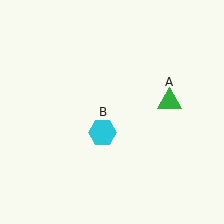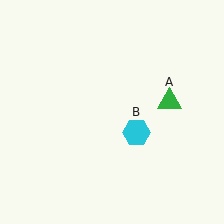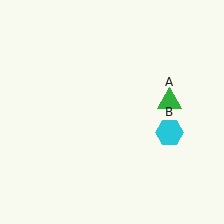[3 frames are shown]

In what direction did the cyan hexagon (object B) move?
The cyan hexagon (object B) moved right.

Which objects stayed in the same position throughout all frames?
Green triangle (object A) remained stationary.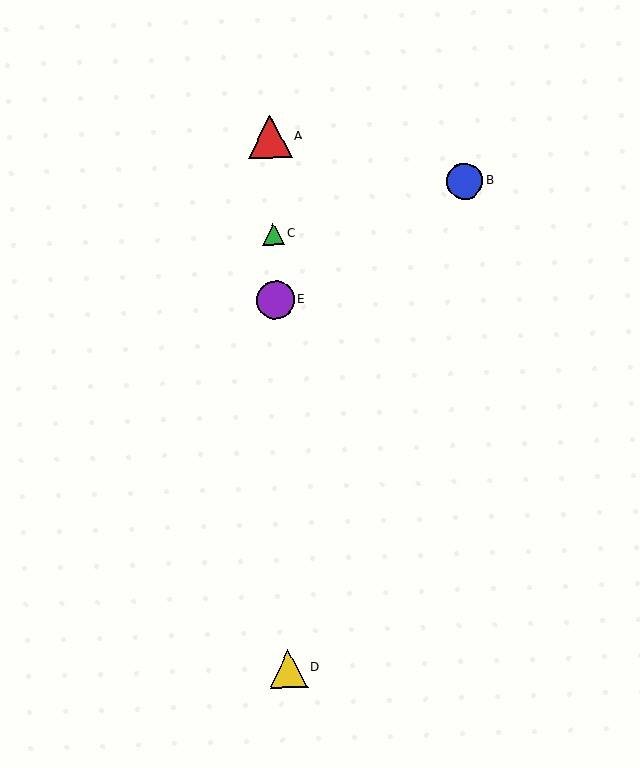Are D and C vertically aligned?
Yes, both are at x≈288.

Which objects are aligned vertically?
Objects A, C, D, E are aligned vertically.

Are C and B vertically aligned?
No, C is at x≈273 and B is at x≈465.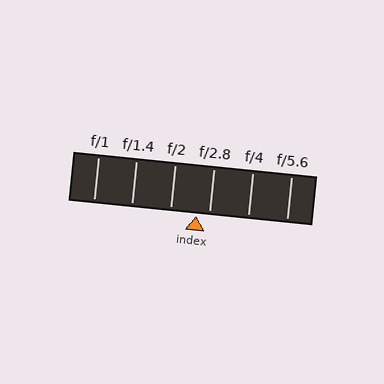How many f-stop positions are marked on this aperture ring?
There are 6 f-stop positions marked.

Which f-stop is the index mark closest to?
The index mark is closest to f/2.8.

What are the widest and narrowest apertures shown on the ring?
The widest aperture shown is f/1 and the narrowest is f/5.6.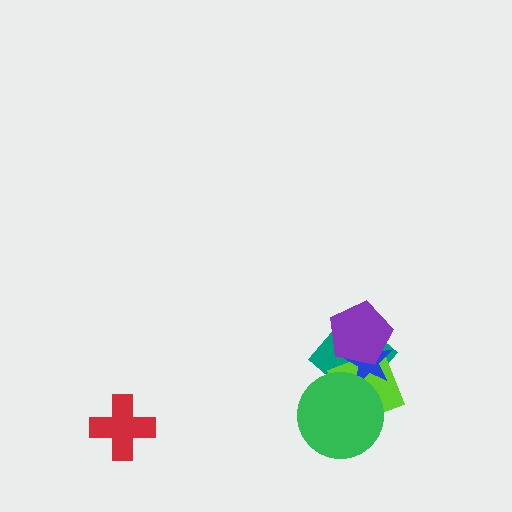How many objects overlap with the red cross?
0 objects overlap with the red cross.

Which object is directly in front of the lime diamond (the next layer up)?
The blue star is directly in front of the lime diamond.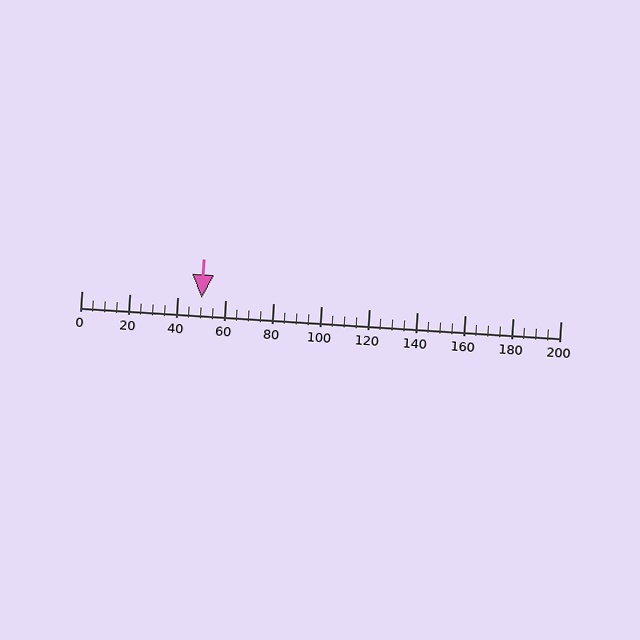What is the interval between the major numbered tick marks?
The major tick marks are spaced 20 units apart.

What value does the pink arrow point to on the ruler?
The pink arrow points to approximately 50.